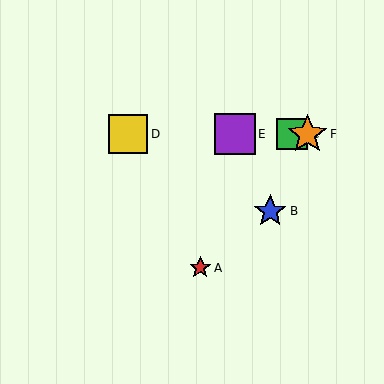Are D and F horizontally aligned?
Yes, both are at y≈134.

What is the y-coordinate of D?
Object D is at y≈134.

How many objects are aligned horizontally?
4 objects (C, D, E, F) are aligned horizontally.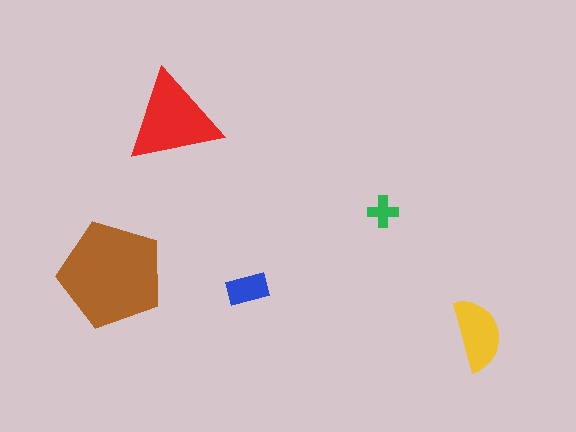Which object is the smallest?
The green cross.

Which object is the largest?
The brown pentagon.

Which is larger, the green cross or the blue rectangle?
The blue rectangle.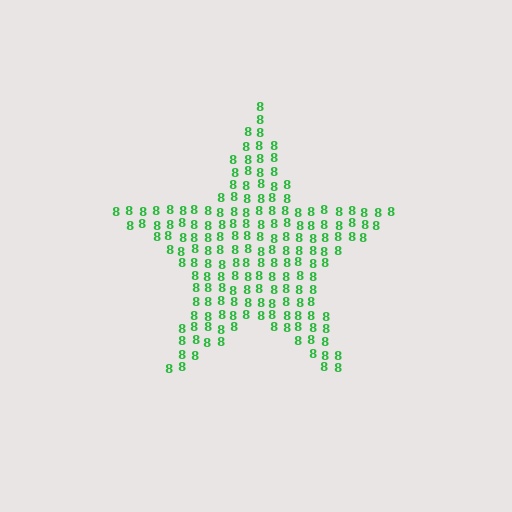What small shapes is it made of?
It is made of small digit 8's.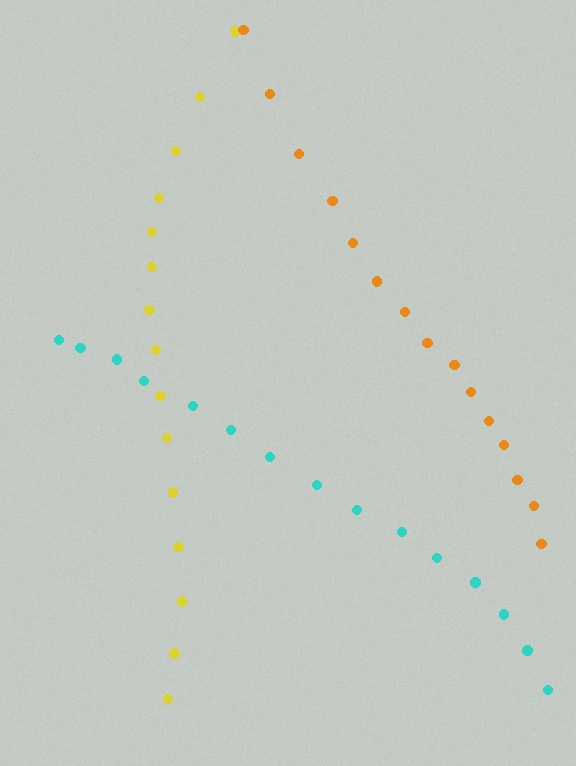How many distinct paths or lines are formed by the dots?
There are 3 distinct paths.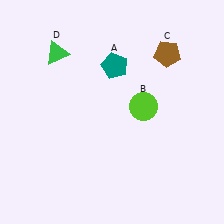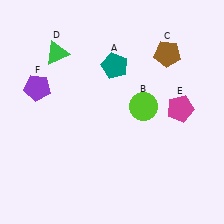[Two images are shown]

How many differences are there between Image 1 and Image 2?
There are 2 differences between the two images.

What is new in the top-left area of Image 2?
A purple pentagon (F) was added in the top-left area of Image 2.